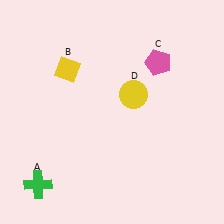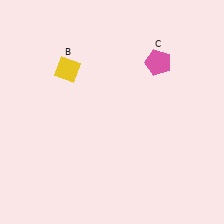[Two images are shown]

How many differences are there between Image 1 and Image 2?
There are 2 differences between the two images.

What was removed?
The green cross (A), the yellow circle (D) were removed in Image 2.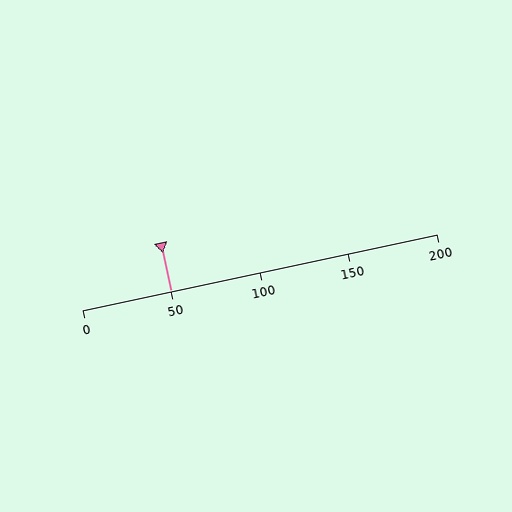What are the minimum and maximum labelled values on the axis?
The axis runs from 0 to 200.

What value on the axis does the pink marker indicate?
The marker indicates approximately 50.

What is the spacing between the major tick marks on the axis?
The major ticks are spaced 50 apart.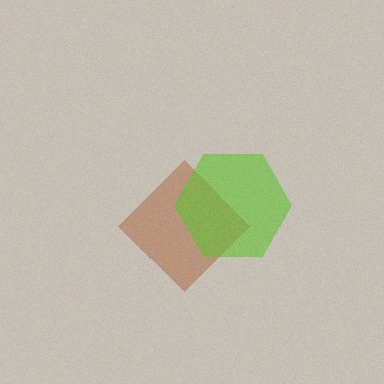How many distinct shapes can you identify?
There are 2 distinct shapes: a brown diamond, a lime hexagon.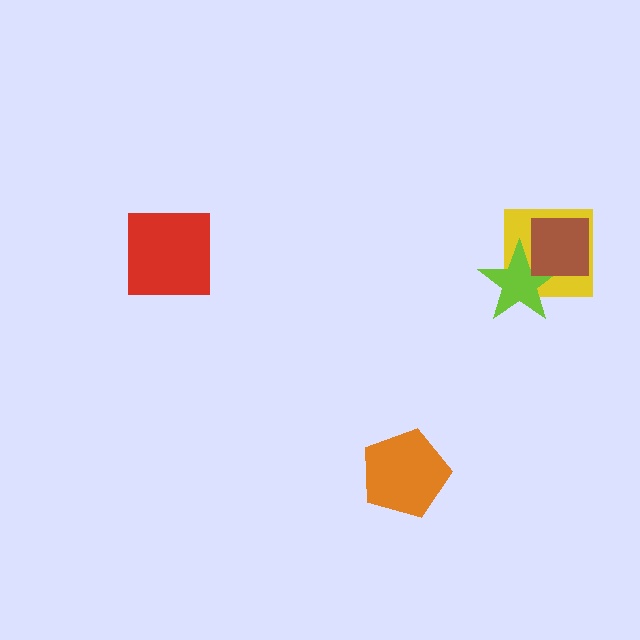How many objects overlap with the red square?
0 objects overlap with the red square.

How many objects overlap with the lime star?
2 objects overlap with the lime star.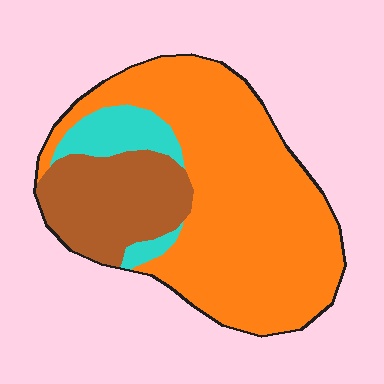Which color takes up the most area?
Orange, at roughly 65%.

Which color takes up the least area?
Cyan, at roughly 10%.